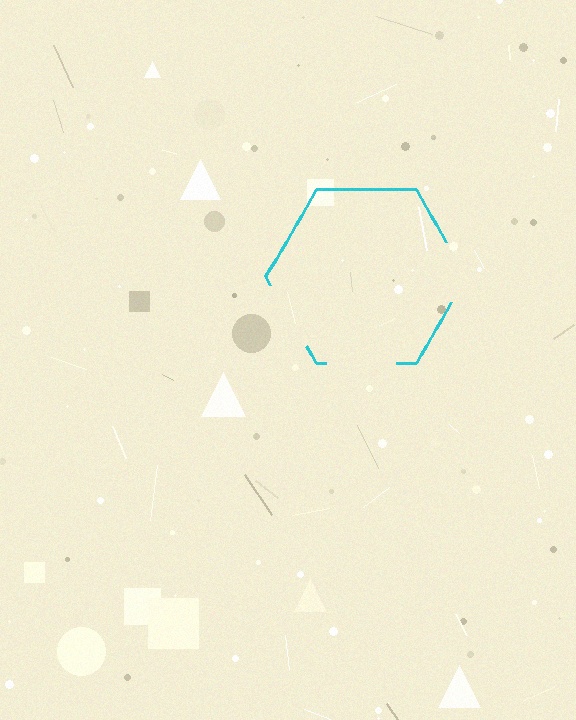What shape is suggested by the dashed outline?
The dashed outline suggests a hexagon.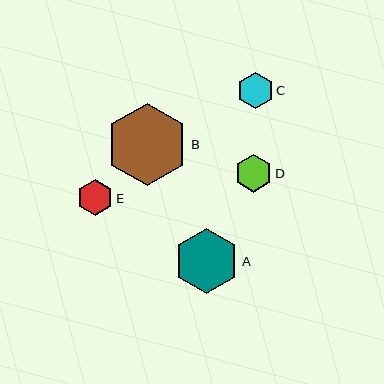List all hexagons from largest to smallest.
From largest to smallest: B, A, D, C, E.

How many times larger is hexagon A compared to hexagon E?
Hexagon A is approximately 1.8 times the size of hexagon E.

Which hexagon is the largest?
Hexagon B is the largest with a size of approximately 82 pixels.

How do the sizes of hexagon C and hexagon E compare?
Hexagon C and hexagon E are approximately the same size.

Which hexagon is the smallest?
Hexagon E is the smallest with a size of approximately 36 pixels.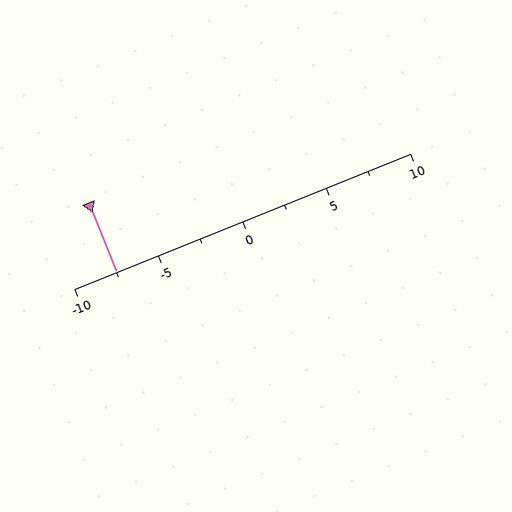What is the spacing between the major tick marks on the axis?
The major ticks are spaced 5 apart.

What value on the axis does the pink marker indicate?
The marker indicates approximately -7.5.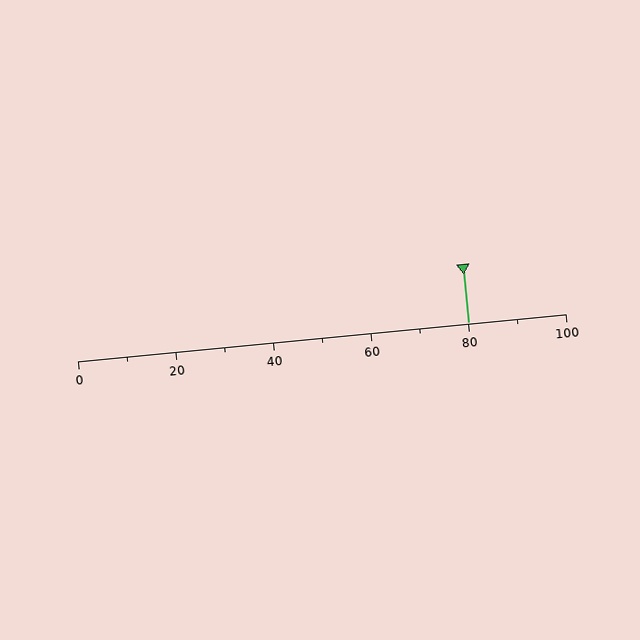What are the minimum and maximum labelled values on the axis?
The axis runs from 0 to 100.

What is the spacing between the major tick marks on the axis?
The major ticks are spaced 20 apart.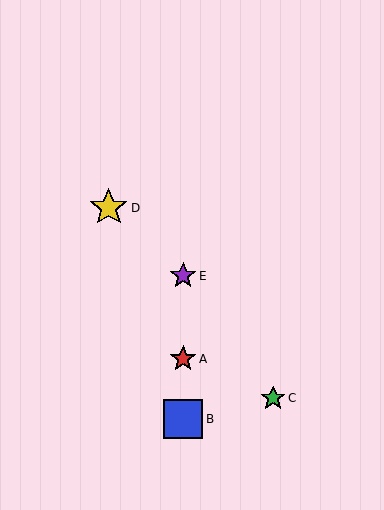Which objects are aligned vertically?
Objects A, B, E are aligned vertically.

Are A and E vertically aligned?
Yes, both are at x≈183.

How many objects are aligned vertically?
3 objects (A, B, E) are aligned vertically.